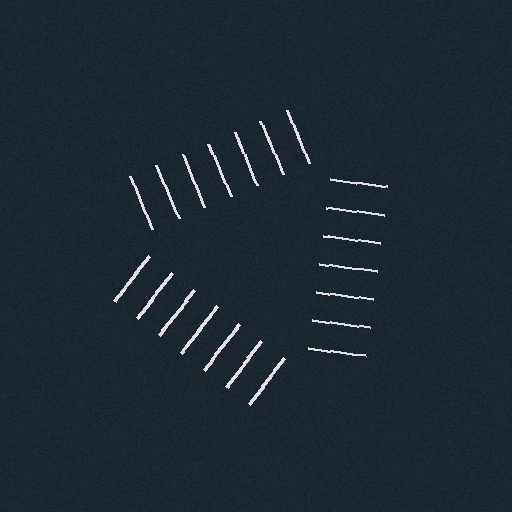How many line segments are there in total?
21 — 7 along each of the 3 edges.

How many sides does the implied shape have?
3 sides — the line-ends trace a triangle.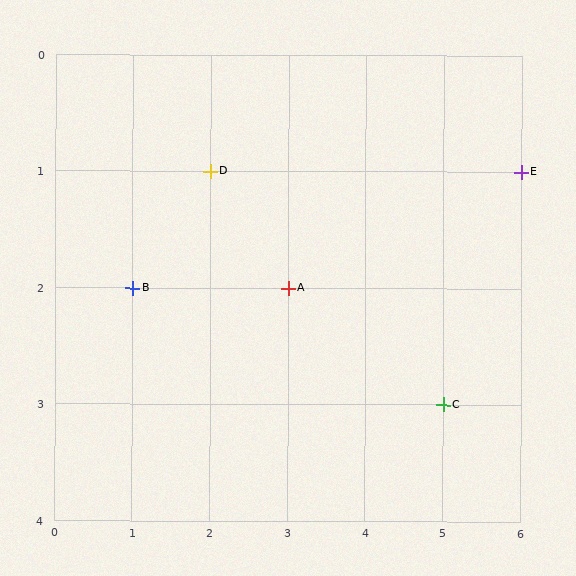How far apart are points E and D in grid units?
Points E and D are 4 columns apart.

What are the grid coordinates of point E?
Point E is at grid coordinates (6, 1).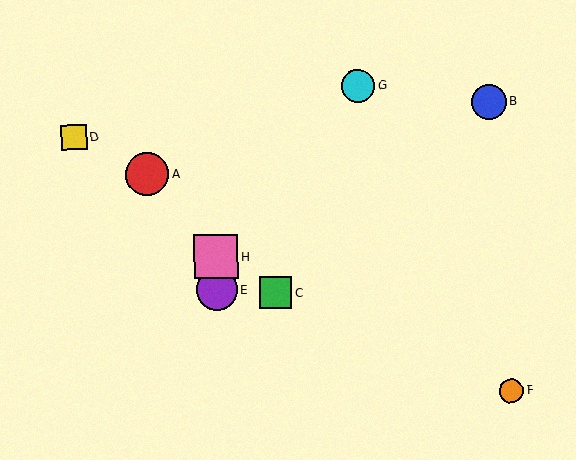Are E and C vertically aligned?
No, E is at x≈217 and C is at x≈276.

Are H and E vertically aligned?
Yes, both are at x≈216.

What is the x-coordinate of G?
Object G is at x≈358.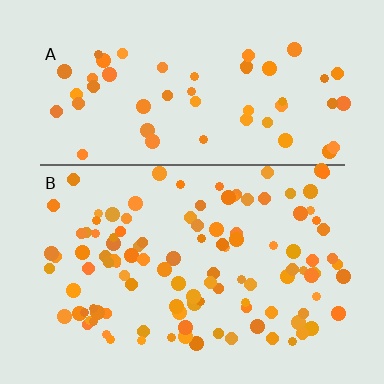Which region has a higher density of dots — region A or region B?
B (the bottom).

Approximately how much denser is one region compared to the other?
Approximately 2.0× — region B over region A.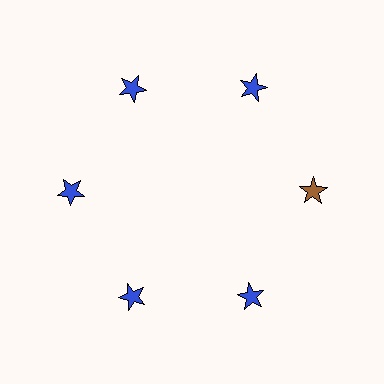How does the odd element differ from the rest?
It has a different color: brown instead of blue.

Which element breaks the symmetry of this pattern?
The brown star at roughly the 3 o'clock position breaks the symmetry. All other shapes are blue stars.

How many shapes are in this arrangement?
There are 6 shapes arranged in a ring pattern.